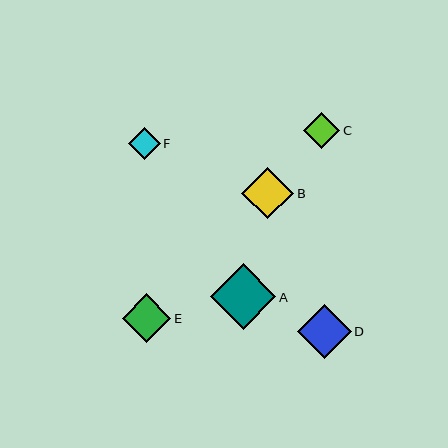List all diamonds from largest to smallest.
From largest to smallest: A, D, B, E, C, F.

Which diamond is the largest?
Diamond A is the largest with a size of approximately 65 pixels.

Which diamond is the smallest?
Diamond F is the smallest with a size of approximately 32 pixels.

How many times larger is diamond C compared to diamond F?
Diamond C is approximately 1.1 times the size of diamond F.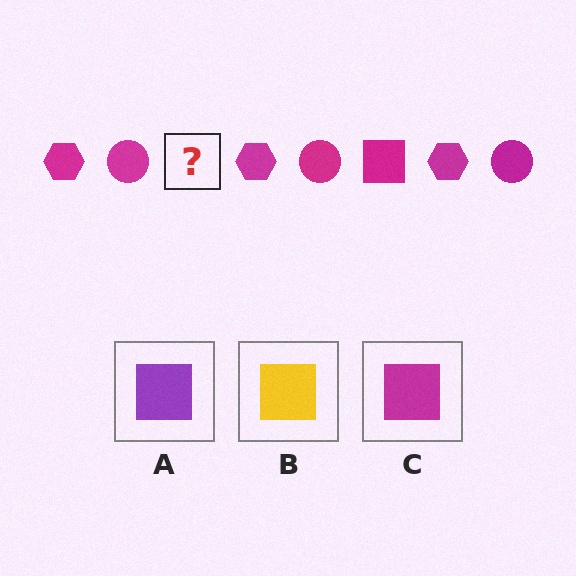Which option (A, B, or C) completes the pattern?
C.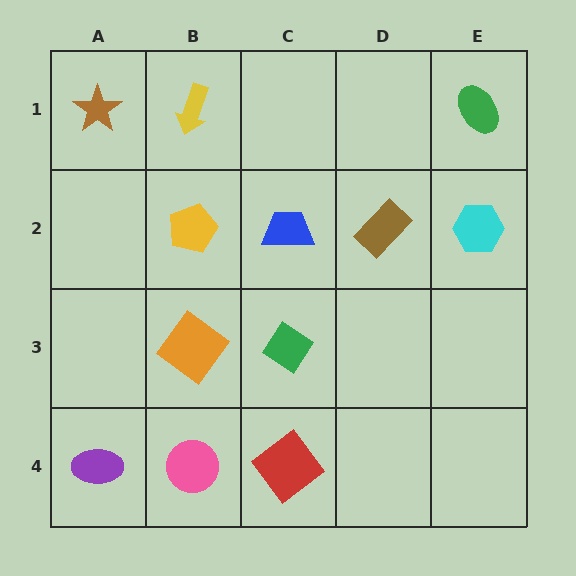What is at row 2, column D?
A brown rectangle.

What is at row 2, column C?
A blue trapezoid.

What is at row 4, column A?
A purple ellipse.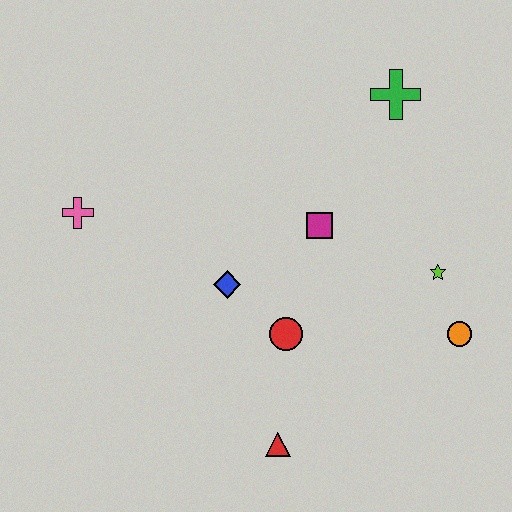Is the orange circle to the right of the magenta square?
Yes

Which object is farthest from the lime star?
The pink cross is farthest from the lime star.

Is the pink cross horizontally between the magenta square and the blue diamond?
No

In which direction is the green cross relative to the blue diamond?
The green cross is above the blue diamond.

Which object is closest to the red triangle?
The red circle is closest to the red triangle.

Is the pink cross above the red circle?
Yes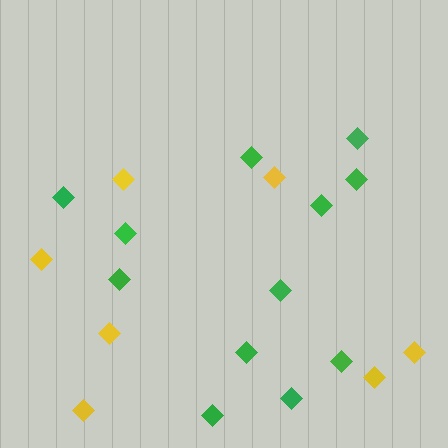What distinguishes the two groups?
There are 2 groups: one group of green diamonds (12) and one group of yellow diamonds (7).